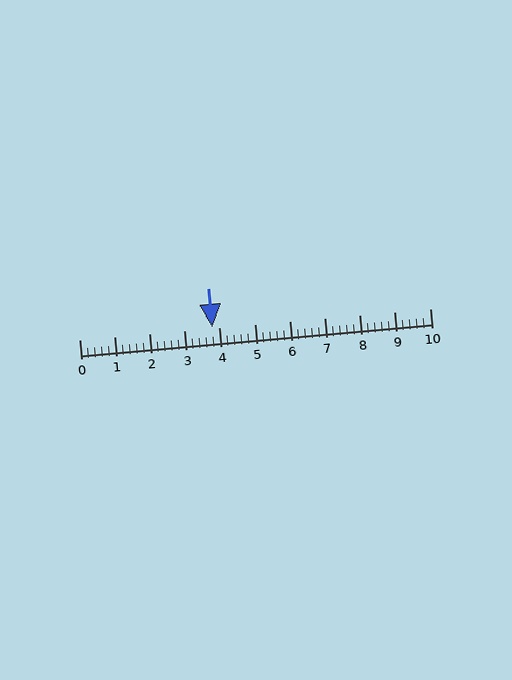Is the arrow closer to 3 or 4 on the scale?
The arrow is closer to 4.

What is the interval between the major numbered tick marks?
The major tick marks are spaced 1 units apart.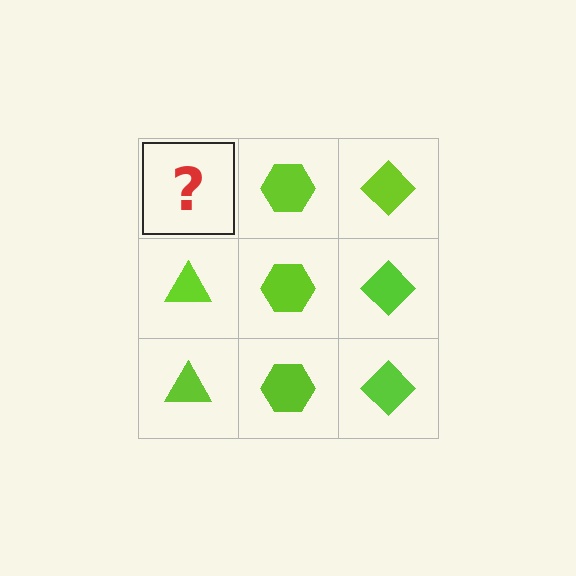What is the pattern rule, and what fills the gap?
The rule is that each column has a consistent shape. The gap should be filled with a lime triangle.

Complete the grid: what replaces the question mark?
The question mark should be replaced with a lime triangle.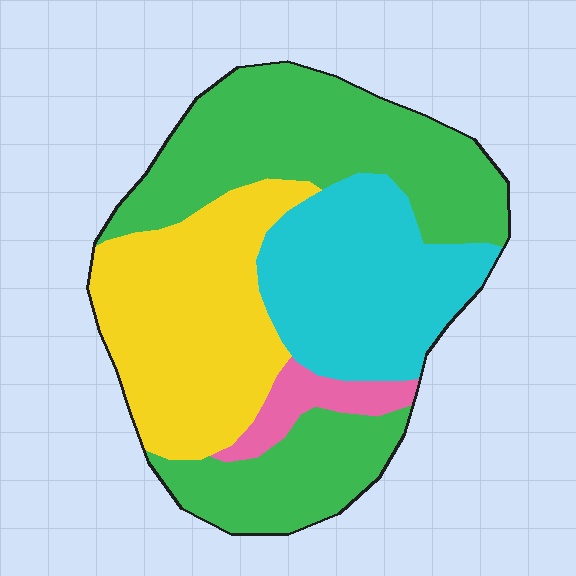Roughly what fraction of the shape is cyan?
Cyan covers roughly 25% of the shape.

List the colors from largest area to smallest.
From largest to smallest: green, yellow, cyan, pink.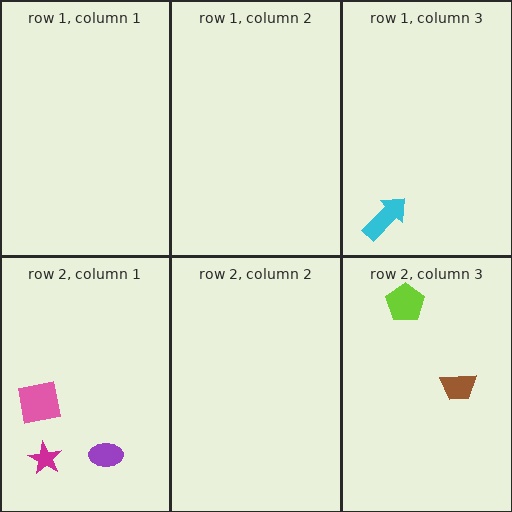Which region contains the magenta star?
The row 2, column 1 region.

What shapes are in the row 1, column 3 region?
The cyan arrow.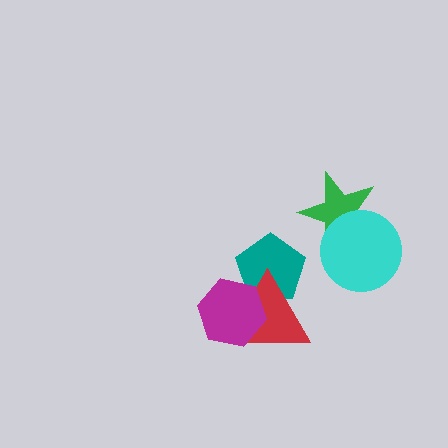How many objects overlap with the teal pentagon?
2 objects overlap with the teal pentagon.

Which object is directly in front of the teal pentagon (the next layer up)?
The red triangle is directly in front of the teal pentagon.